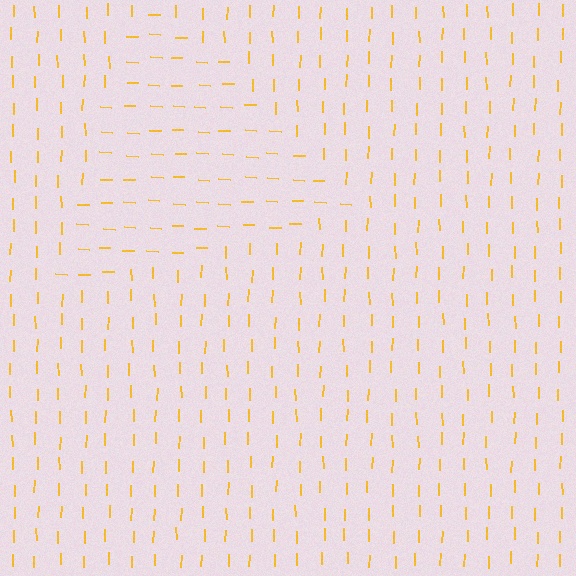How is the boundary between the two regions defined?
The boundary is defined purely by a change in line orientation (approximately 87 degrees difference). All lines are the same color and thickness.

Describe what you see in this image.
The image is filled with small yellow line segments. A triangle region in the image has lines oriented differently from the surrounding lines, creating a visible texture boundary.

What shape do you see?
I see a triangle.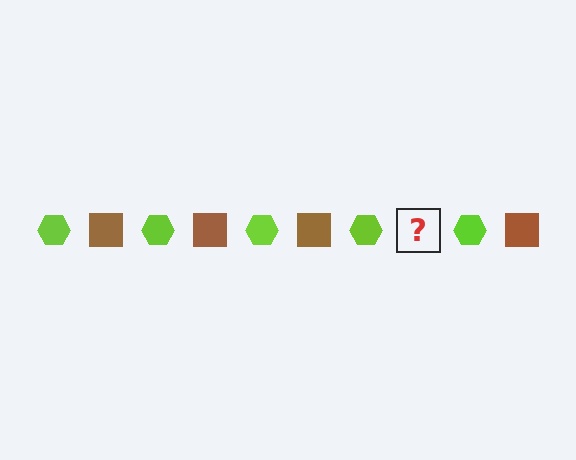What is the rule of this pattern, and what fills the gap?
The rule is that the pattern alternates between lime hexagon and brown square. The gap should be filled with a brown square.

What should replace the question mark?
The question mark should be replaced with a brown square.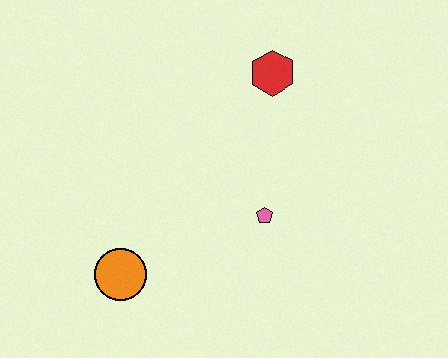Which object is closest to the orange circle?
The pink pentagon is closest to the orange circle.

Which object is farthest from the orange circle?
The red hexagon is farthest from the orange circle.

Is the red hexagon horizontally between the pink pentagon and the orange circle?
No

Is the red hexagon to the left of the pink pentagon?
No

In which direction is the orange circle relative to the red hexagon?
The orange circle is below the red hexagon.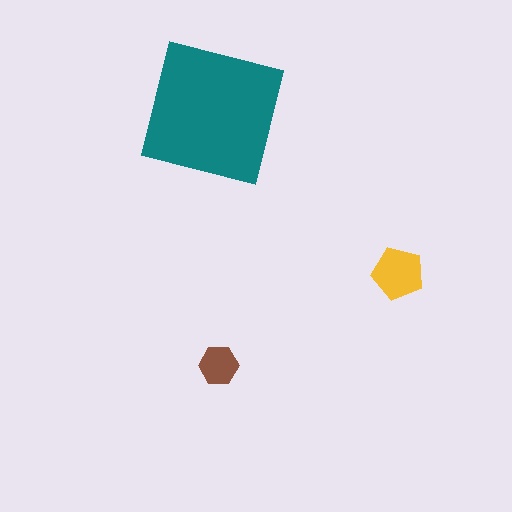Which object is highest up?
The teal square is topmost.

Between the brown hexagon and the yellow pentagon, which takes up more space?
The yellow pentagon.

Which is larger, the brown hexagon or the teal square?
The teal square.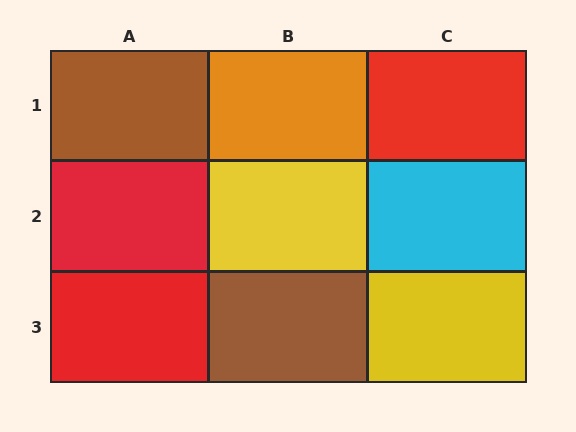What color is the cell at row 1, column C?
Red.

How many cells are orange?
1 cell is orange.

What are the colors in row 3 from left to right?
Red, brown, yellow.